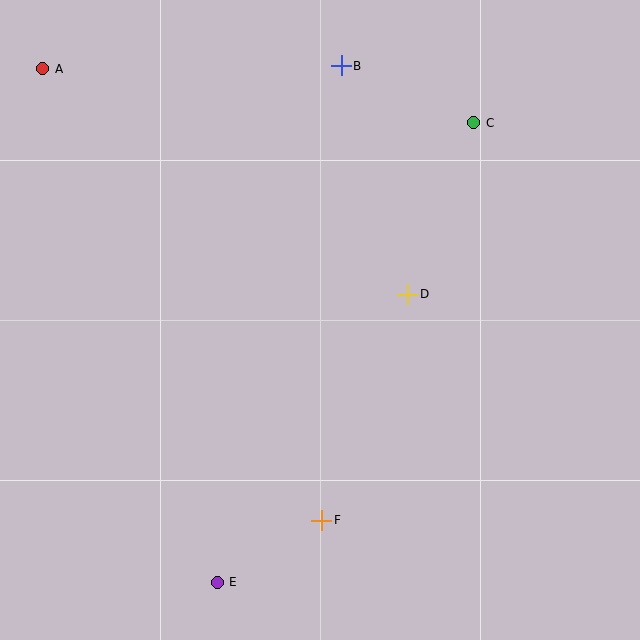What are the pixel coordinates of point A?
Point A is at (43, 69).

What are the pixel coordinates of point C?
Point C is at (474, 123).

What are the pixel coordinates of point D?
Point D is at (408, 294).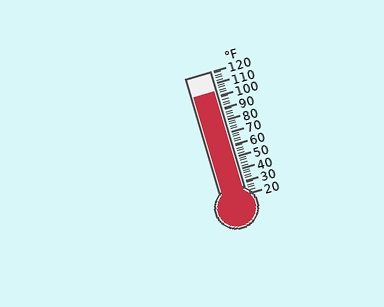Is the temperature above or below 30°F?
The temperature is above 30°F.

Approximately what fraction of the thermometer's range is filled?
The thermometer is filled to approximately 85% of its range.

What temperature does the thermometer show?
The thermometer shows approximately 104°F.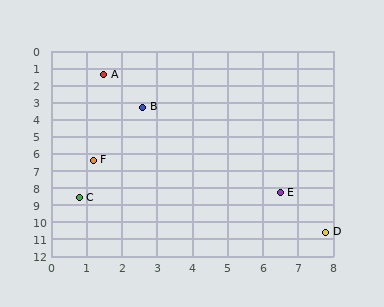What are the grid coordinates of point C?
Point C is at approximately (0.8, 8.6).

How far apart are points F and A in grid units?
Points F and A are about 5.0 grid units apart.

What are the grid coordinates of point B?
Point B is at approximately (2.6, 3.3).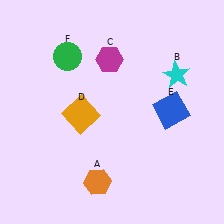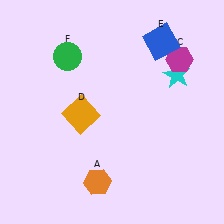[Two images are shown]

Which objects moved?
The objects that moved are: the magenta hexagon (C), the blue square (E).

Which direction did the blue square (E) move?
The blue square (E) moved up.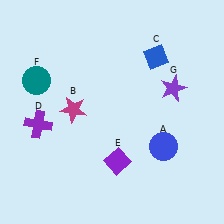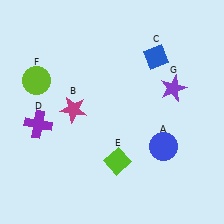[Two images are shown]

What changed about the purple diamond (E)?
In Image 1, E is purple. In Image 2, it changed to lime.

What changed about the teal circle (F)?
In Image 1, F is teal. In Image 2, it changed to lime.